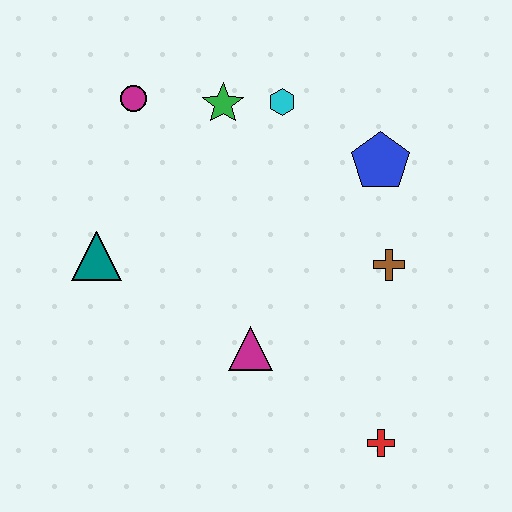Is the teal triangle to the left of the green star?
Yes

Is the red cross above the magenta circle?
No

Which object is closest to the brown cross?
The blue pentagon is closest to the brown cross.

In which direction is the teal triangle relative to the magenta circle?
The teal triangle is below the magenta circle.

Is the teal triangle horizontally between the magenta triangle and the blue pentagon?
No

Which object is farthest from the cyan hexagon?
The red cross is farthest from the cyan hexagon.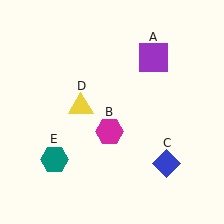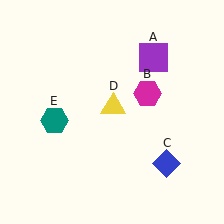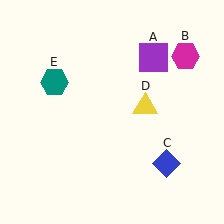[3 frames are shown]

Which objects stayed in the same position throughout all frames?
Purple square (object A) and blue diamond (object C) remained stationary.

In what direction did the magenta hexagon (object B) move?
The magenta hexagon (object B) moved up and to the right.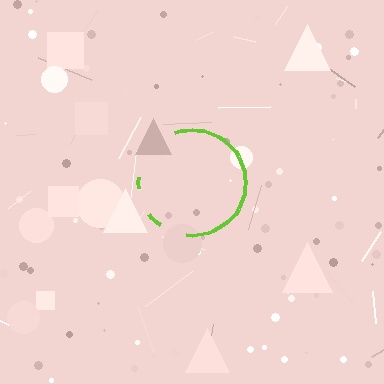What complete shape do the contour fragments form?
The contour fragments form a circle.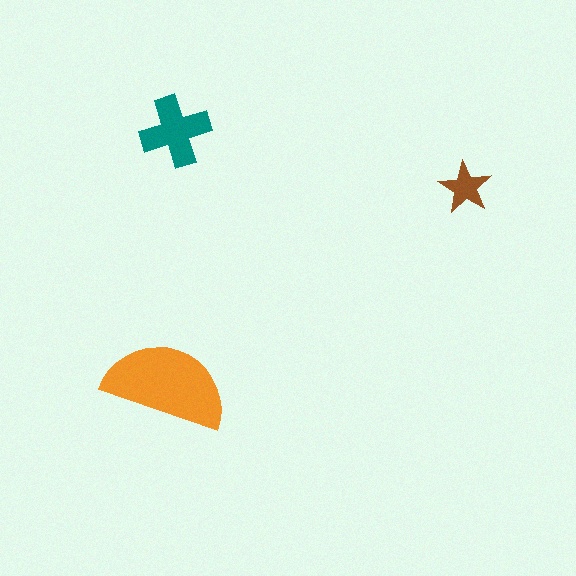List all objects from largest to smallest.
The orange semicircle, the teal cross, the brown star.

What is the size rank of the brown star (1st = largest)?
3rd.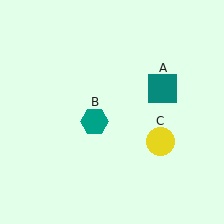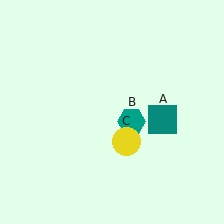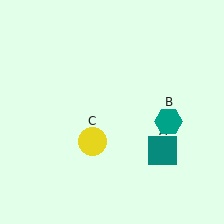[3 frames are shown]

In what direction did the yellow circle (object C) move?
The yellow circle (object C) moved left.